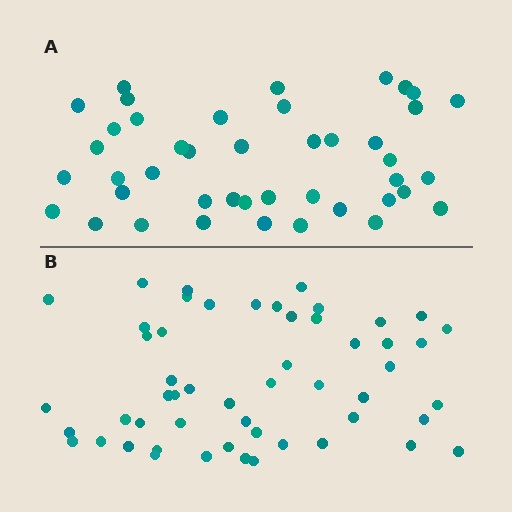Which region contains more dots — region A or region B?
Region B (the bottom region) has more dots.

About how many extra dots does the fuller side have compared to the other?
Region B has roughly 10 or so more dots than region A.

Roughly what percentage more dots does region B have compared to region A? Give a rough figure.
About 25% more.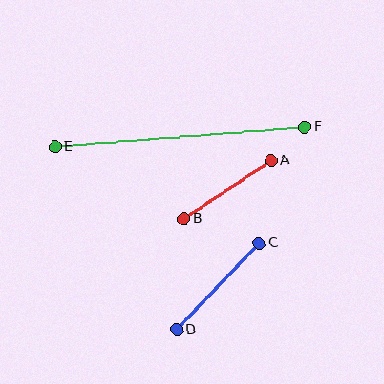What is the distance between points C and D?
The distance is approximately 120 pixels.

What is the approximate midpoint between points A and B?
The midpoint is at approximately (227, 189) pixels.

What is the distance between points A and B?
The distance is approximately 105 pixels.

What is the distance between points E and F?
The distance is approximately 251 pixels.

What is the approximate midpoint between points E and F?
The midpoint is at approximately (180, 137) pixels.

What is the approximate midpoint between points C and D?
The midpoint is at approximately (218, 286) pixels.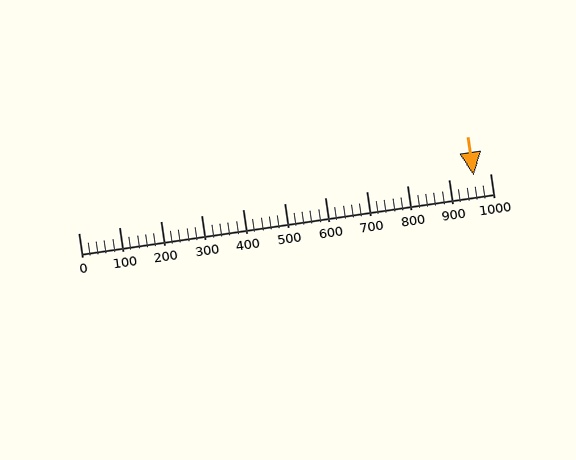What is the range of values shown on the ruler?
The ruler shows values from 0 to 1000.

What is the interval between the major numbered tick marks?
The major tick marks are spaced 100 units apart.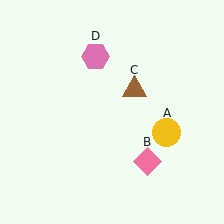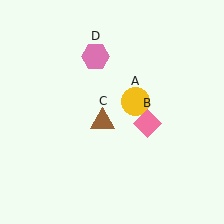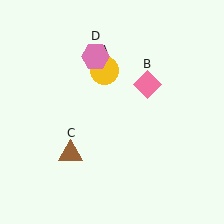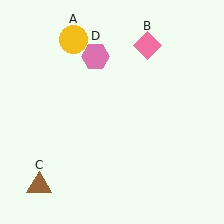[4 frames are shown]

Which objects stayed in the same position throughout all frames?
Pink hexagon (object D) remained stationary.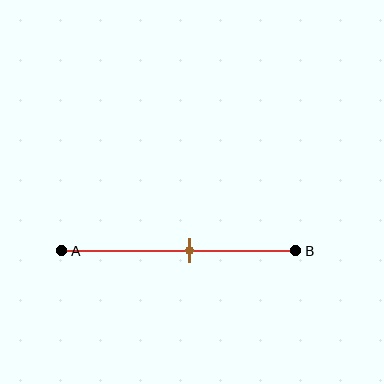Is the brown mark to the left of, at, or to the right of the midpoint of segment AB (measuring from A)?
The brown mark is to the right of the midpoint of segment AB.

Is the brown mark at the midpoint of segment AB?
No, the mark is at about 55% from A, not at the 50% midpoint.